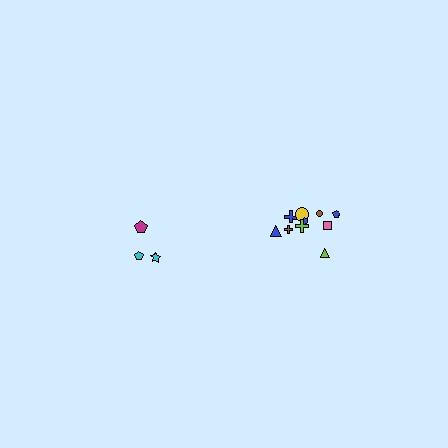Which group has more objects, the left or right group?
The right group.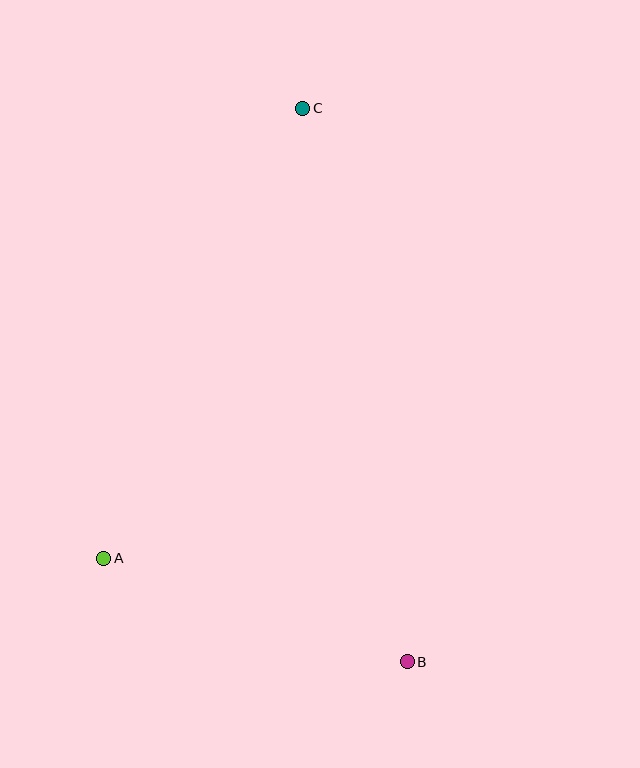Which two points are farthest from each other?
Points B and C are farthest from each other.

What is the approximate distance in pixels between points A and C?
The distance between A and C is approximately 492 pixels.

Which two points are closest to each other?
Points A and B are closest to each other.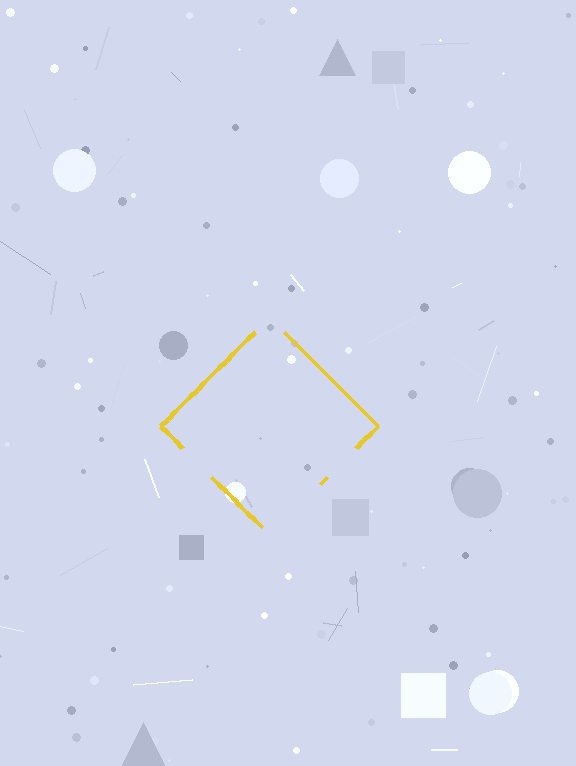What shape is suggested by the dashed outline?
The dashed outline suggests a diamond.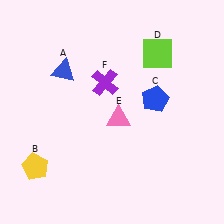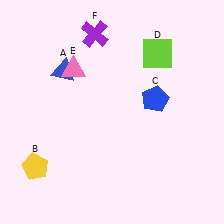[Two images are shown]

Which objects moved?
The objects that moved are: the pink triangle (E), the purple cross (F).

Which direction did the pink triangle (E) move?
The pink triangle (E) moved up.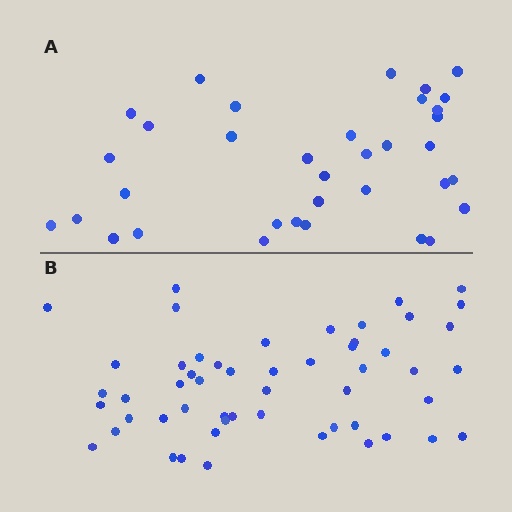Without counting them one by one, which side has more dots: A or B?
Region B (the bottom region) has more dots.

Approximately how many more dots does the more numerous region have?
Region B has approximately 20 more dots than region A.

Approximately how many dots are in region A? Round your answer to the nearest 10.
About 40 dots. (The exact count is 35, which rounds to 40.)